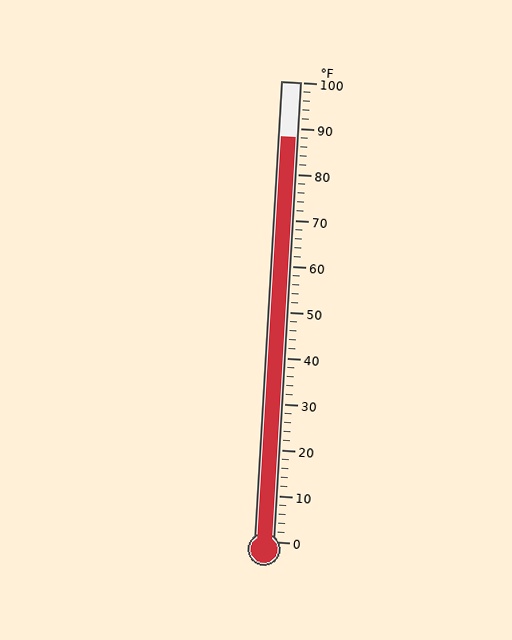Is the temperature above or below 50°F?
The temperature is above 50°F.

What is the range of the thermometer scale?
The thermometer scale ranges from 0°F to 100°F.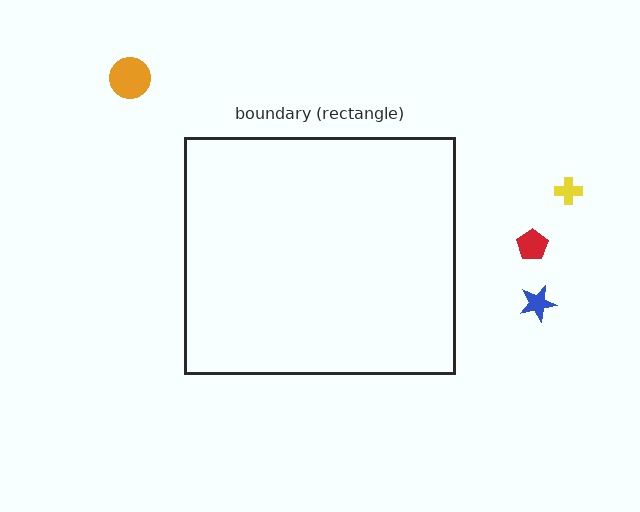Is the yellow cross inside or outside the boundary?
Outside.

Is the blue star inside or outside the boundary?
Outside.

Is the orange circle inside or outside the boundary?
Outside.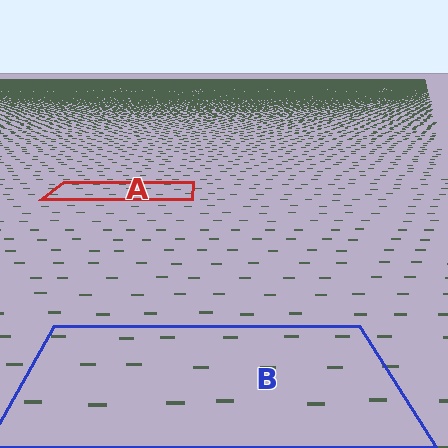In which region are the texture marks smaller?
The texture marks are smaller in region A, because it is farther away.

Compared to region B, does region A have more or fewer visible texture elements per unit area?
Region A has more texture elements per unit area — they are packed more densely because it is farther away.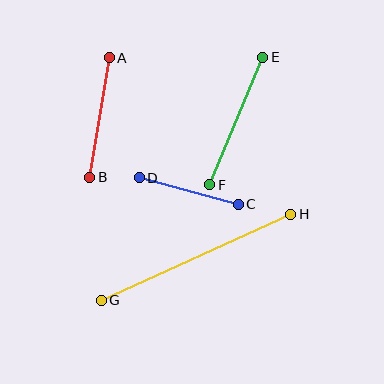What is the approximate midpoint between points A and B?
The midpoint is at approximately (100, 118) pixels.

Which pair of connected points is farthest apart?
Points G and H are farthest apart.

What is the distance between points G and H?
The distance is approximately 209 pixels.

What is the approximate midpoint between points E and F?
The midpoint is at approximately (236, 121) pixels.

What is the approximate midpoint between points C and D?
The midpoint is at approximately (189, 191) pixels.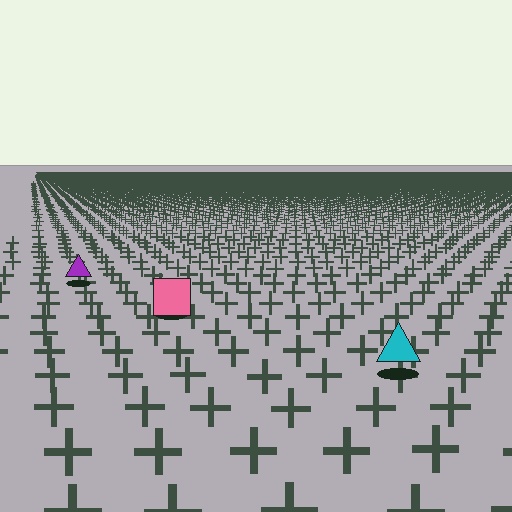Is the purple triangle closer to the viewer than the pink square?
No. The pink square is closer — you can tell from the texture gradient: the ground texture is coarser near it.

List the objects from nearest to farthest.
From nearest to farthest: the cyan triangle, the pink square, the purple triangle.